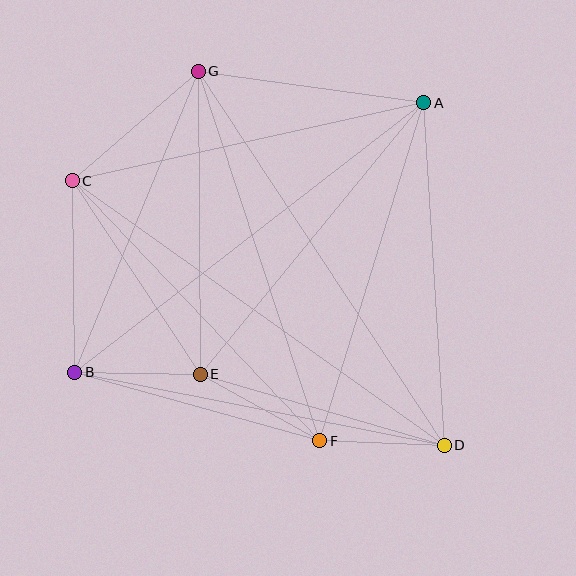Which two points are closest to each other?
Points D and F are closest to each other.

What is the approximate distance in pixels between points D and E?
The distance between D and E is approximately 254 pixels.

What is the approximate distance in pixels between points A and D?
The distance between A and D is approximately 343 pixels.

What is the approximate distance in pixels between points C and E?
The distance between C and E is approximately 232 pixels.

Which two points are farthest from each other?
Points C and D are farthest from each other.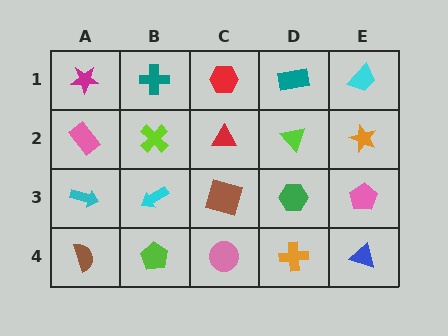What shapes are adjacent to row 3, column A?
A pink rectangle (row 2, column A), a brown semicircle (row 4, column A), a cyan arrow (row 3, column B).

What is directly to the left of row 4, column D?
A pink circle.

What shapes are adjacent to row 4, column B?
A cyan arrow (row 3, column B), a brown semicircle (row 4, column A), a pink circle (row 4, column C).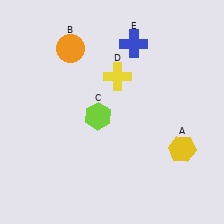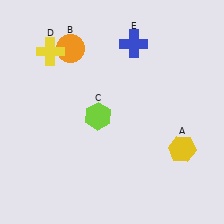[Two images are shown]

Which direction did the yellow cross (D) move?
The yellow cross (D) moved left.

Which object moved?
The yellow cross (D) moved left.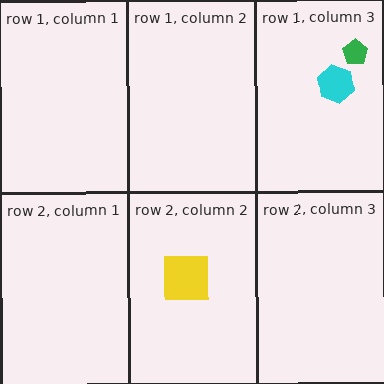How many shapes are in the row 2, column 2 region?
1.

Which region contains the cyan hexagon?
The row 1, column 3 region.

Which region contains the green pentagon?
The row 1, column 3 region.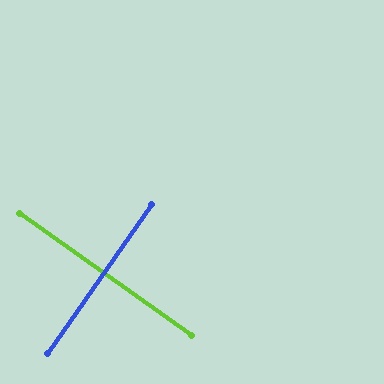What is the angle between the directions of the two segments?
Approximately 90 degrees.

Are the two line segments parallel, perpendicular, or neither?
Perpendicular — they meet at approximately 90°.